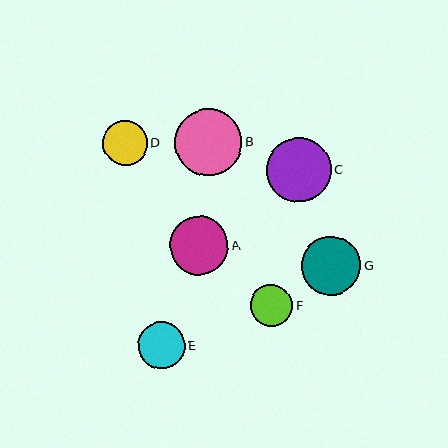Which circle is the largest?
Circle B is the largest with a size of approximately 67 pixels.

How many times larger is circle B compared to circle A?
Circle B is approximately 1.2 times the size of circle A.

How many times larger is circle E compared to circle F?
Circle E is approximately 1.1 times the size of circle F.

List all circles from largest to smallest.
From largest to smallest: B, C, G, A, E, D, F.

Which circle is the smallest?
Circle F is the smallest with a size of approximately 42 pixels.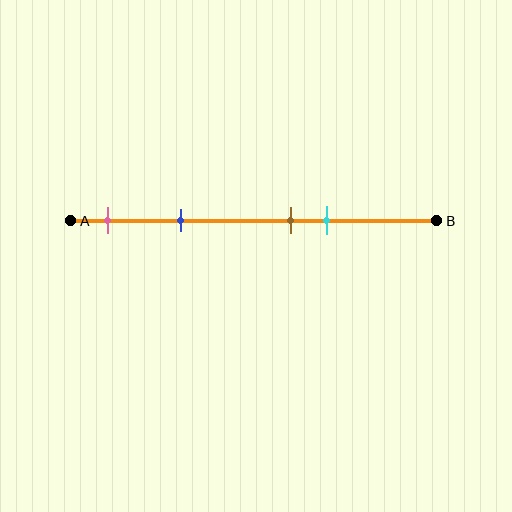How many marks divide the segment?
There are 4 marks dividing the segment.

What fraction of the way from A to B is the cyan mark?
The cyan mark is approximately 70% (0.7) of the way from A to B.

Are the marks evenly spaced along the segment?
No, the marks are not evenly spaced.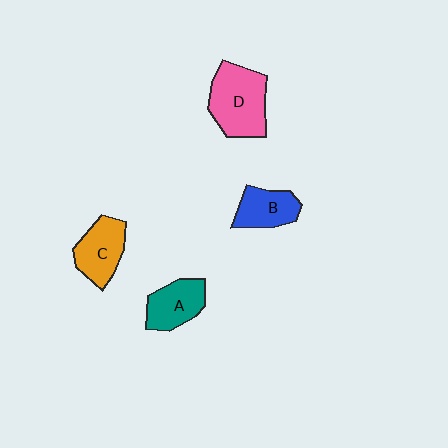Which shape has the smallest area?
Shape B (blue).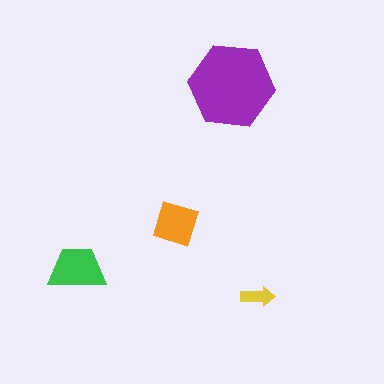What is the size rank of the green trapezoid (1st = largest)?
2nd.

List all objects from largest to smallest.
The purple hexagon, the green trapezoid, the orange diamond, the yellow arrow.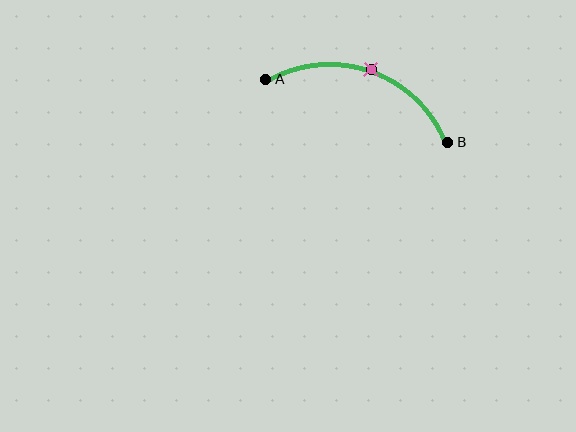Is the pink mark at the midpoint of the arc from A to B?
Yes. The pink mark lies on the arc at equal arc-length from both A and B — it is the arc midpoint.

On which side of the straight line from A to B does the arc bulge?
The arc bulges above the straight line connecting A and B.